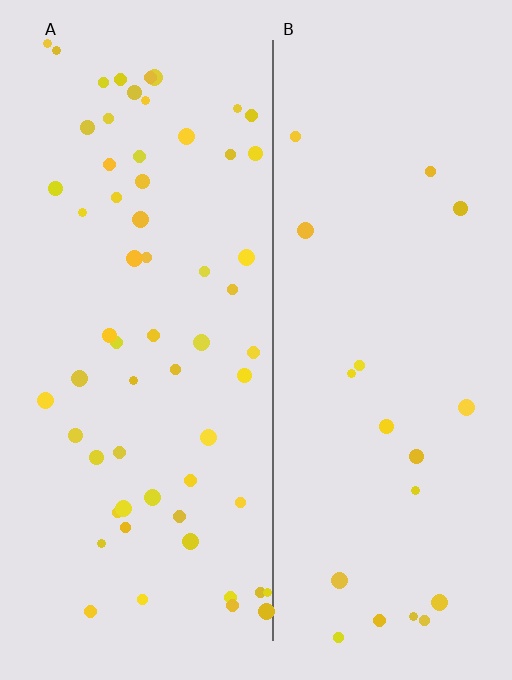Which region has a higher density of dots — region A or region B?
A (the left).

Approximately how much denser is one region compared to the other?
Approximately 3.0× — region A over region B.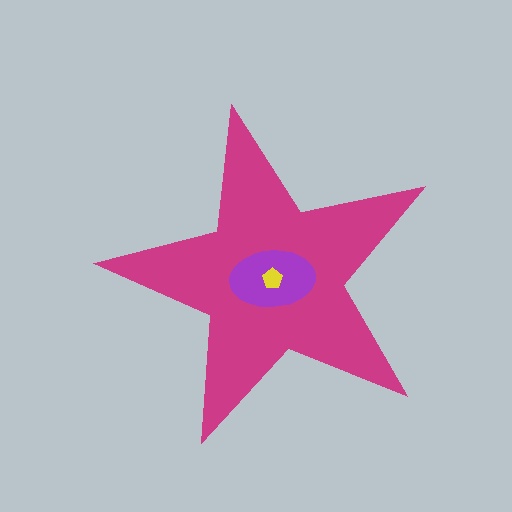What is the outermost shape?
The magenta star.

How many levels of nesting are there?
3.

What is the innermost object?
The yellow pentagon.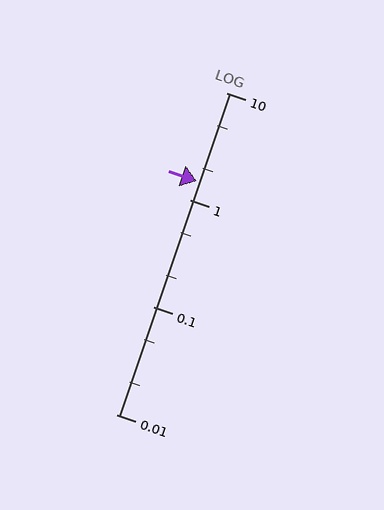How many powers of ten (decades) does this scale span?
The scale spans 3 decades, from 0.01 to 10.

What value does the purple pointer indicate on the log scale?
The pointer indicates approximately 1.5.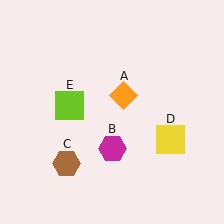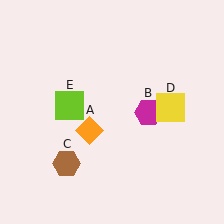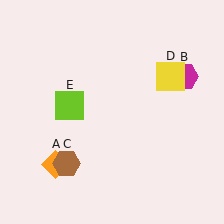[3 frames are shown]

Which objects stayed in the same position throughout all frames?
Brown hexagon (object C) and lime square (object E) remained stationary.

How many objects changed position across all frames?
3 objects changed position: orange diamond (object A), magenta hexagon (object B), yellow square (object D).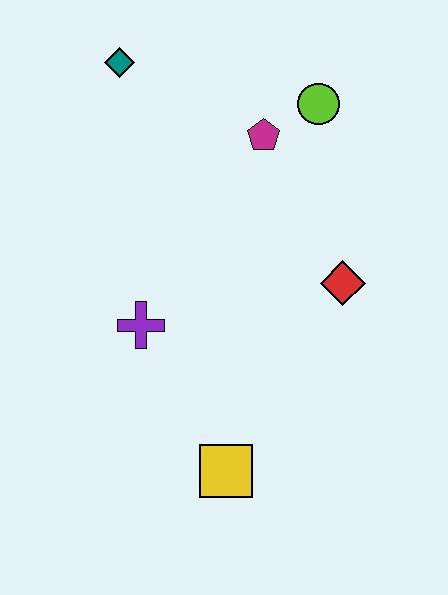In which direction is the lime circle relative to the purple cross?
The lime circle is above the purple cross.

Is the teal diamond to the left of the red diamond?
Yes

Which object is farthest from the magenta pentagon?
The yellow square is farthest from the magenta pentagon.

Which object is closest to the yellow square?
The purple cross is closest to the yellow square.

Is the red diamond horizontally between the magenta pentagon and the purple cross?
No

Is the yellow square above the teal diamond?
No